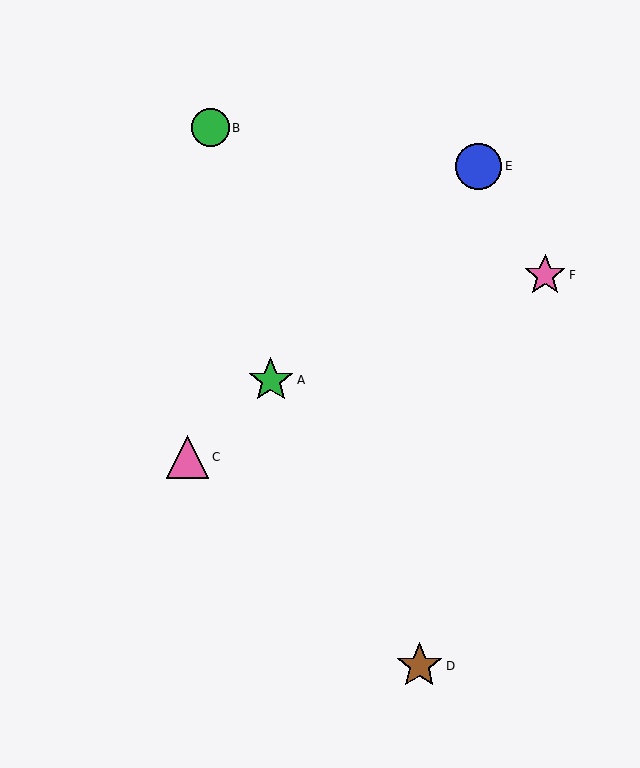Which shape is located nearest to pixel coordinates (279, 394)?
The green star (labeled A) at (271, 380) is nearest to that location.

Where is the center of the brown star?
The center of the brown star is at (419, 666).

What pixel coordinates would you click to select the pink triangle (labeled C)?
Click at (188, 457) to select the pink triangle C.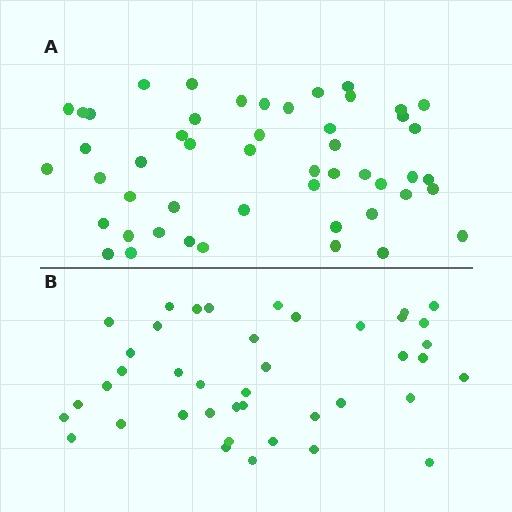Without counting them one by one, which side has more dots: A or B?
Region A (the top region) has more dots.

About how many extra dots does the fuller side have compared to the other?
Region A has roughly 8 or so more dots than region B.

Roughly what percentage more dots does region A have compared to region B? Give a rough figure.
About 20% more.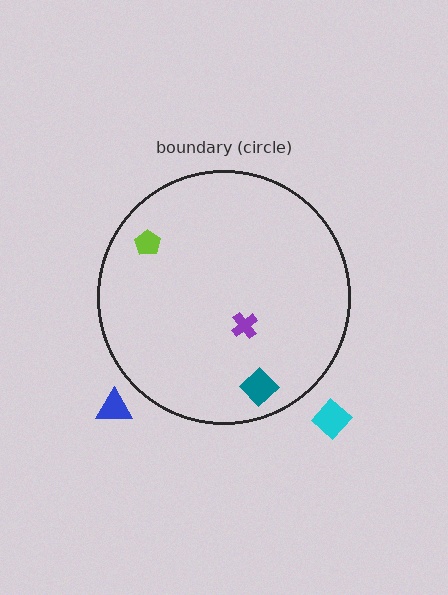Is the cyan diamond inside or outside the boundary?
Outside.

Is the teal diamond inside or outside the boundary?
Inside.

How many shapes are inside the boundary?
3 inside, 2 outside.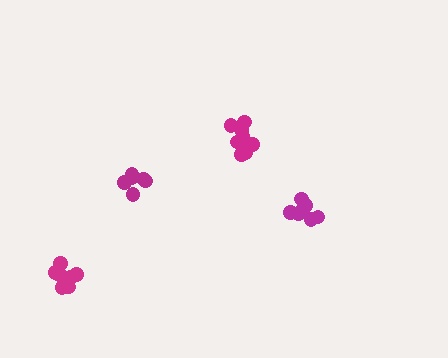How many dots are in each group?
Group 1: 7 dots, Group 2: 10 dots, Group 3: 6 dots, Group 4: 8 dots (31 total).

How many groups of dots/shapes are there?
There are 4 groups.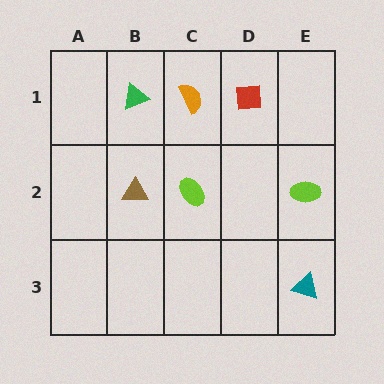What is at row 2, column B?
A brown triangle.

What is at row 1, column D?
A red square.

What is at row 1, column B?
A green triangle.